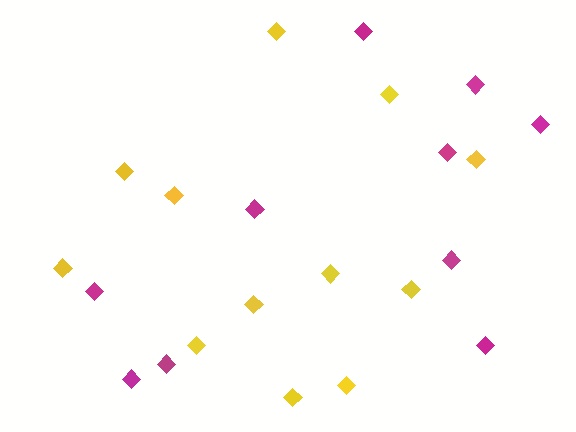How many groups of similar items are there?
There are 2 groups: one group of yellow diamonds (12) and one group of magenta diamonds (10).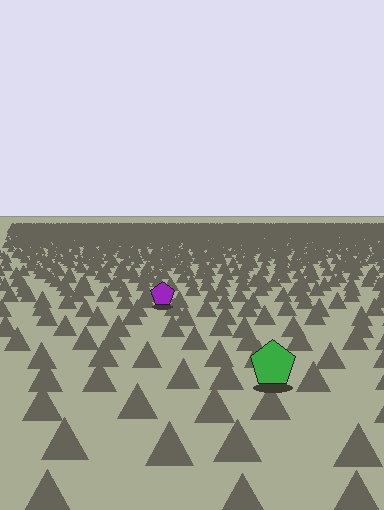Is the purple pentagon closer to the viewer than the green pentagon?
No. The green pentagon is closer — you can tell from the texture gradient: the ground texture is coarser near it.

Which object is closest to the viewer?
The green pentagon is closest. The texture marks near it are larger and more spread out.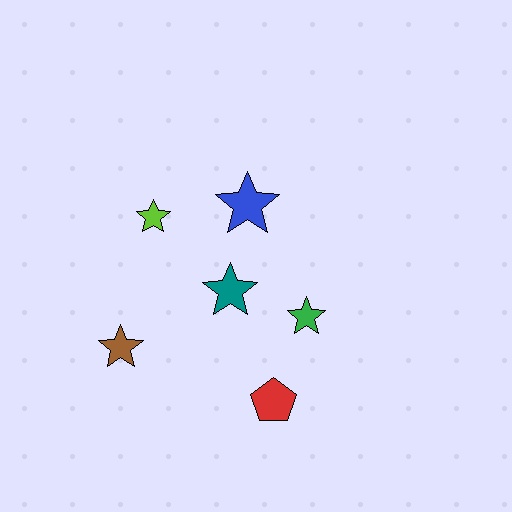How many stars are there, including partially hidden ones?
There are 5 stars.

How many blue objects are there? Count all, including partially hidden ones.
There is 1 blue object.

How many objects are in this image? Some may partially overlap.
There are 6 objects.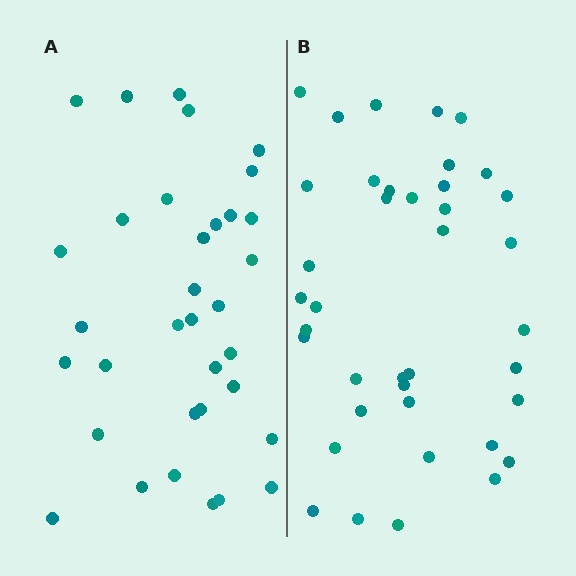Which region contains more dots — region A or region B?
Region B (the right region) has more dots.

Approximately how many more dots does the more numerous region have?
Region B has about 5 more dots than region A.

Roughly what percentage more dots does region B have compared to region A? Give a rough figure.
About 15% more.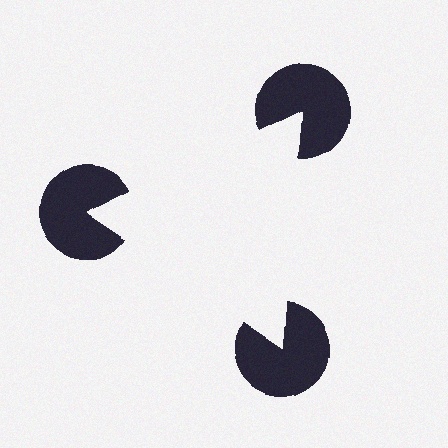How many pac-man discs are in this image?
There are 3 — one at each vertex of the illusory triangle.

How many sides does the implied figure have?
3 sides.